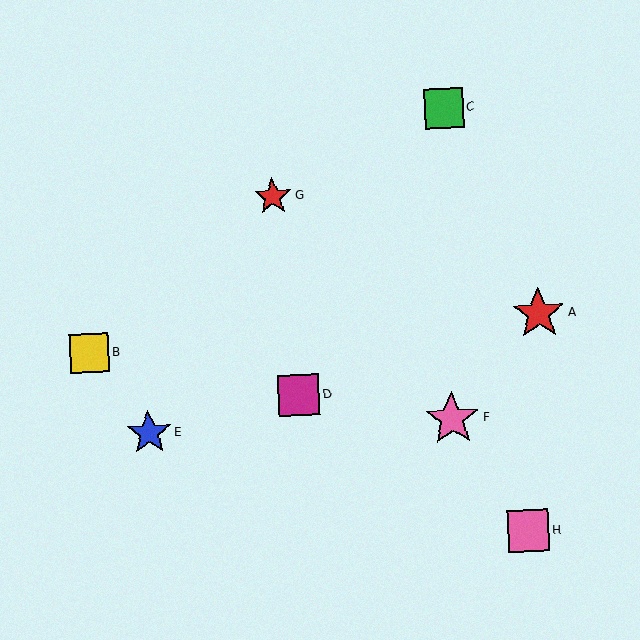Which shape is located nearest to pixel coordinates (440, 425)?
The pink star (labeled F) at (452, 419) is nearest to that location.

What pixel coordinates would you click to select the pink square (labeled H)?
Click at (528, 531) to select the pink square H.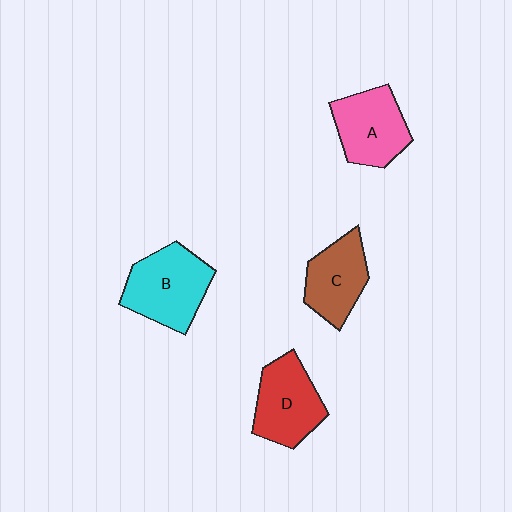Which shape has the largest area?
Shape B (cyan).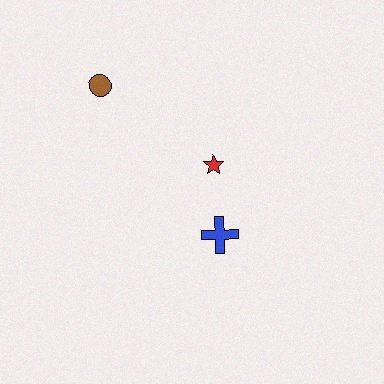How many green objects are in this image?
There are no green objects.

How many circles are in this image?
There is 1 circle.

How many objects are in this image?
There are 3 objects.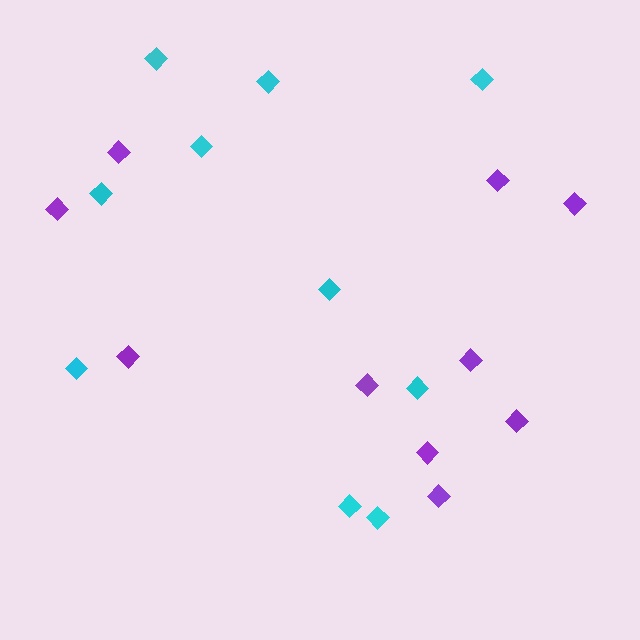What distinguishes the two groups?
There are 2 groups: one group of cyan diamonds (10) and one group of purple diamonds (10).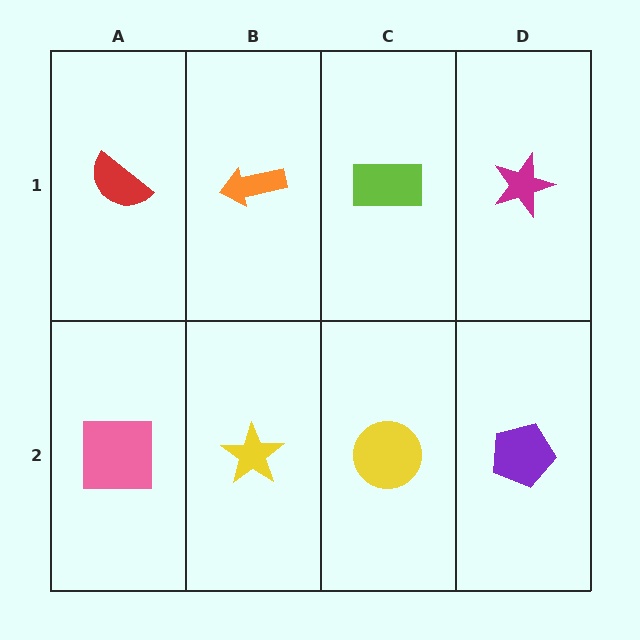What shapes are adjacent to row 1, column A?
A pink square (row 2, column A), an orange arrow (row 1, column B).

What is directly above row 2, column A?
A red semicircle.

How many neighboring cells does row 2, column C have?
3.